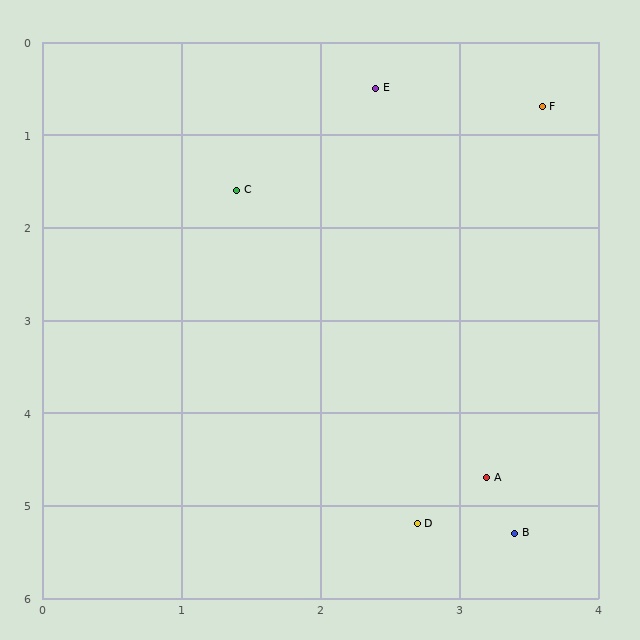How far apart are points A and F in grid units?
Points A and F are about 4.0 grid units apart.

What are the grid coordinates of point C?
Point C is at approximately (1.4, 1.6).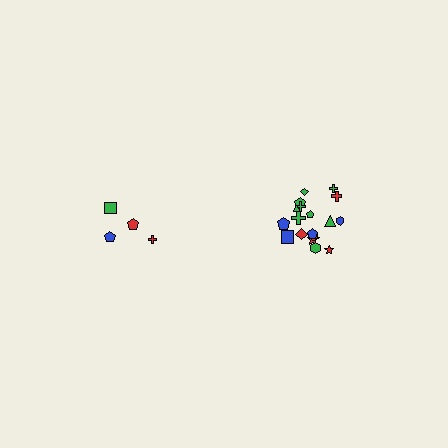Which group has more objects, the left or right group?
The right group.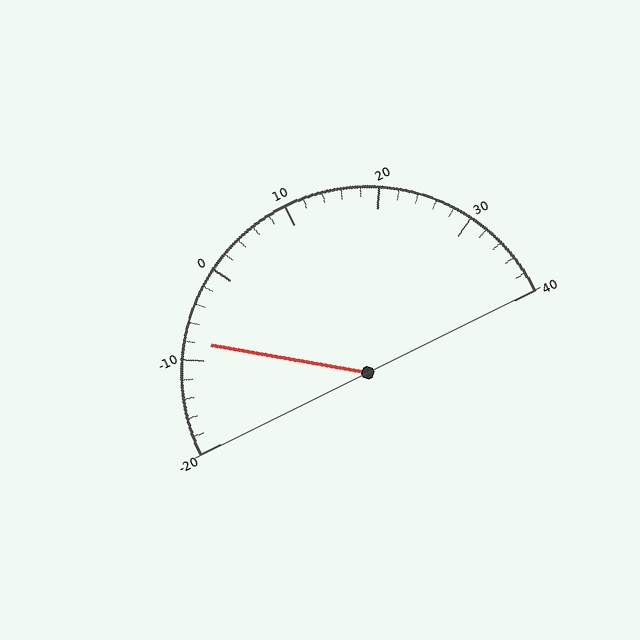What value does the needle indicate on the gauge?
The needle indicates approximately -8.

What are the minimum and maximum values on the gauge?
The gauge ranges from -20 to 40.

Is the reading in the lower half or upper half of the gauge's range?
The reading is in the lower half of the range (-20 to 40).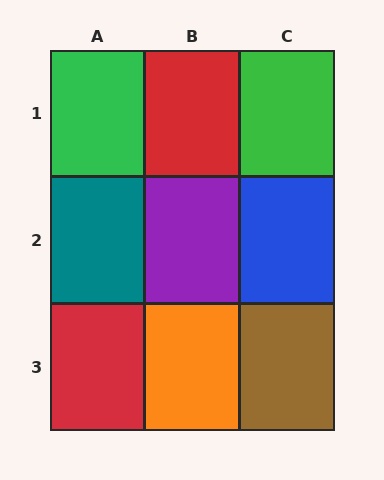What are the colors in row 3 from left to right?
Red, orange, brown.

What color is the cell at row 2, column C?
Blue.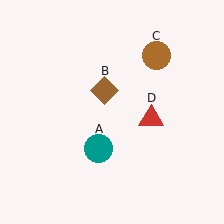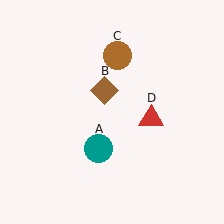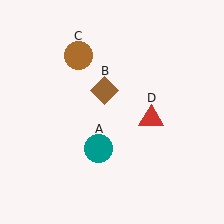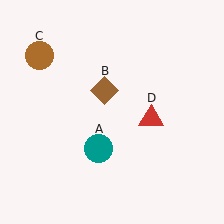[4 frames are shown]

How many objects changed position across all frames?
1 object changed position: brown circle (object C).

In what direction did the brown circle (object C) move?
The brown circle (object C) moved left.